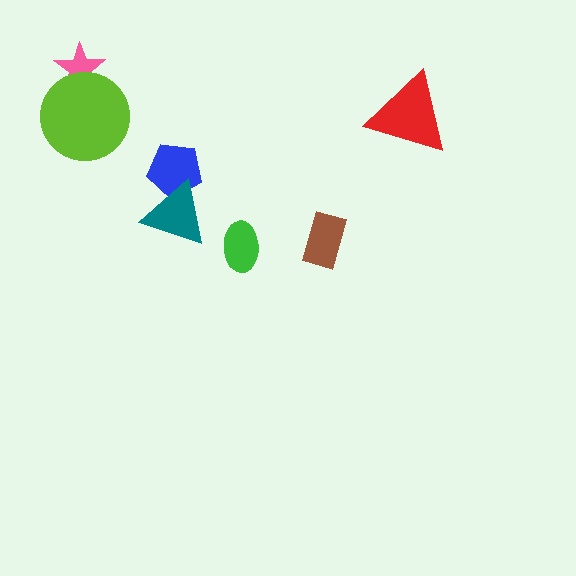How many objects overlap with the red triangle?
0 objects overlap with the red triangle.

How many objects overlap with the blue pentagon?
1 object overlaps with the blue pentagon.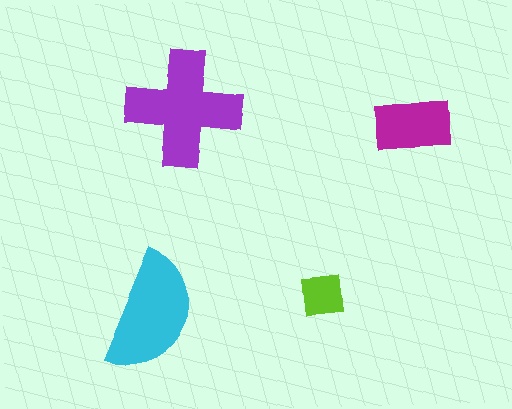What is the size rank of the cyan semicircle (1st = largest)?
2nd.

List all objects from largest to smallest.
The purple cross, the cyan semicircle, the magenta rectangle, the lime square.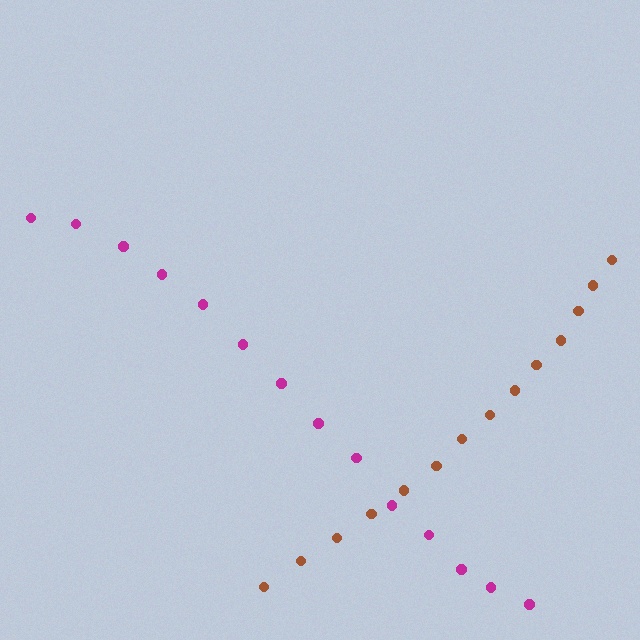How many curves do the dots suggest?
There are 2 distinct paths.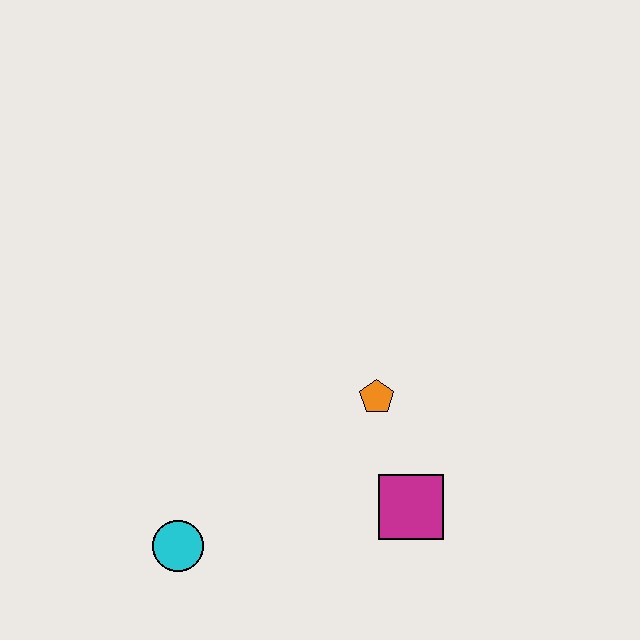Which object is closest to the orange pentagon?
The magenta square is closest to the orange pentagon.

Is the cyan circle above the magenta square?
No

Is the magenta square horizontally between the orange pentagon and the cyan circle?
No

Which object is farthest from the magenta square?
The cyan circle is farthest from the magenta square.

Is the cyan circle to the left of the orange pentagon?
Yes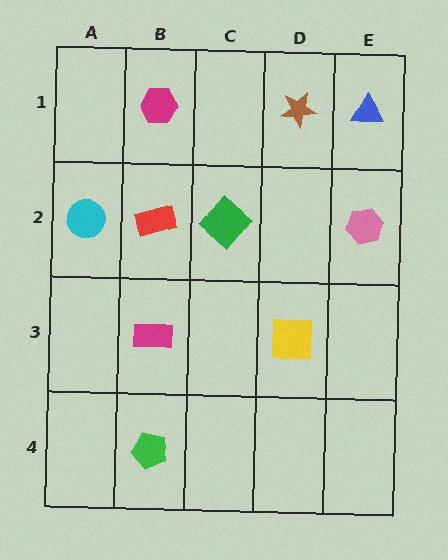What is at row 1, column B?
A magenta hexagon.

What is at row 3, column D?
A yellow square.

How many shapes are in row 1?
3 shapes.